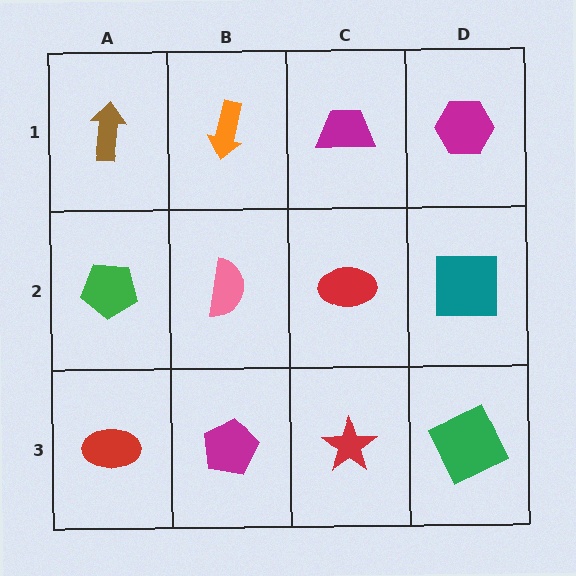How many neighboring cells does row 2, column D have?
3.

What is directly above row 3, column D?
A teal square.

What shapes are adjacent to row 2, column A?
A brown arrow (row 1, column A), a red ellipse (row 3, column A), a pink semicircle (row 2, column B).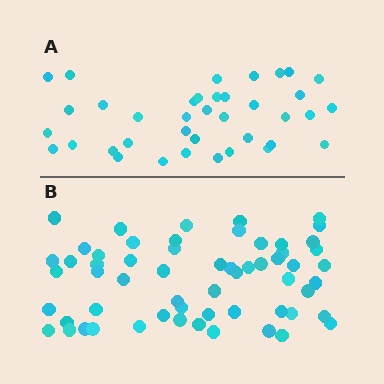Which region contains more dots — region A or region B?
Region B (the bottom region) has more dots.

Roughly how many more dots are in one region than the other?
Region B has approximately 20 more dots than region A.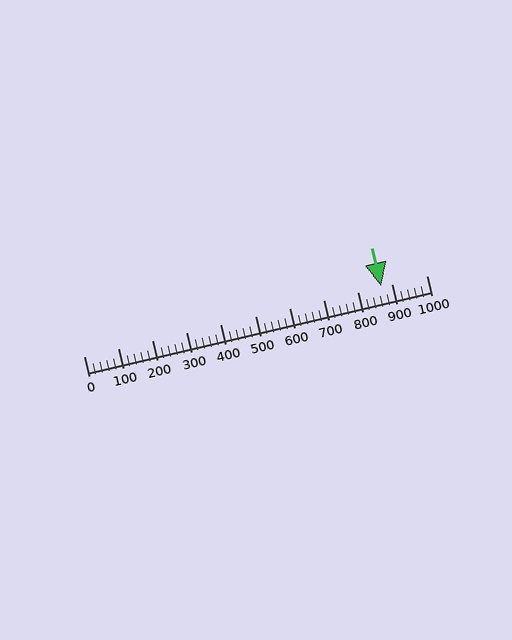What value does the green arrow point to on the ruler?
The green arrow points to approximately 867.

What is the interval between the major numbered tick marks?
The major tick marks are spaced 100 units apart.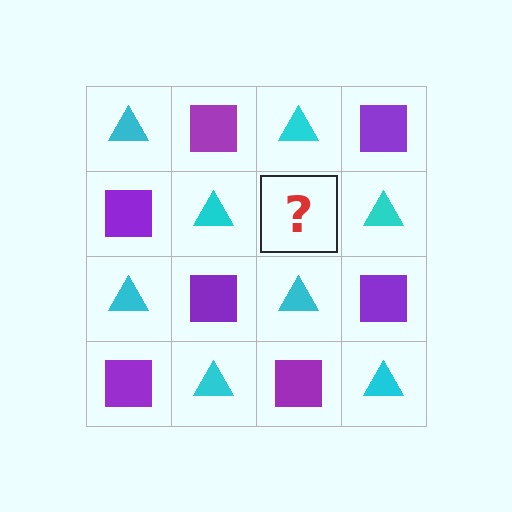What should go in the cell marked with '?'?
The missing cell should contain a purple square.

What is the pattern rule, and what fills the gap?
The rule is that it alternates cyan triangle and purple square in a checkerboard pattern. The gap should be filled with a purple square.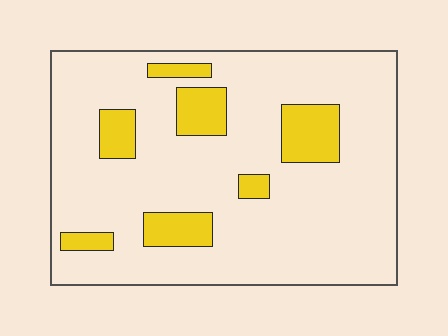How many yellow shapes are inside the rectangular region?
7.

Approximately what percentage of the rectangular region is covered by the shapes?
Approximately 15%.